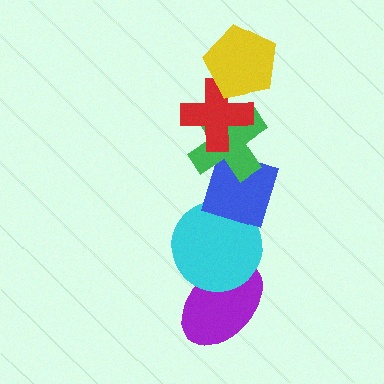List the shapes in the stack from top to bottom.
From top to bottom: the yellow pentagon, the red cross, the green cross, the blue diamond, the cyan circle, the purple ellipse.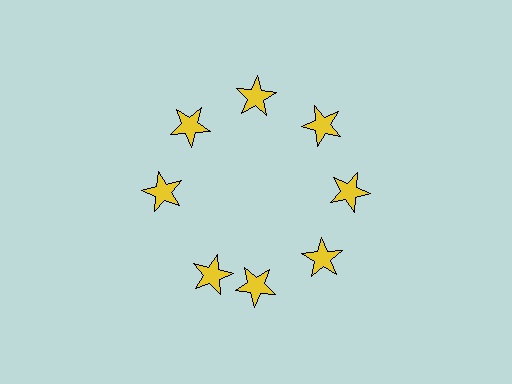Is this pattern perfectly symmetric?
No. The 8 yellow stars are arranged in a ring, but one element near the 8 o'clock position is rotated out of alignment along the ring, breaking the 8-fold rotational symmetry.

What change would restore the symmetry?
The symmetry would be restored by rotating it back into even spacing with its neighbors so that all 8 stars sit at equal angles and equal distance from the center.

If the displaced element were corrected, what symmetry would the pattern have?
It would have 8-fold rotational symmetry — the pattern would map onto itself every 45 degrees.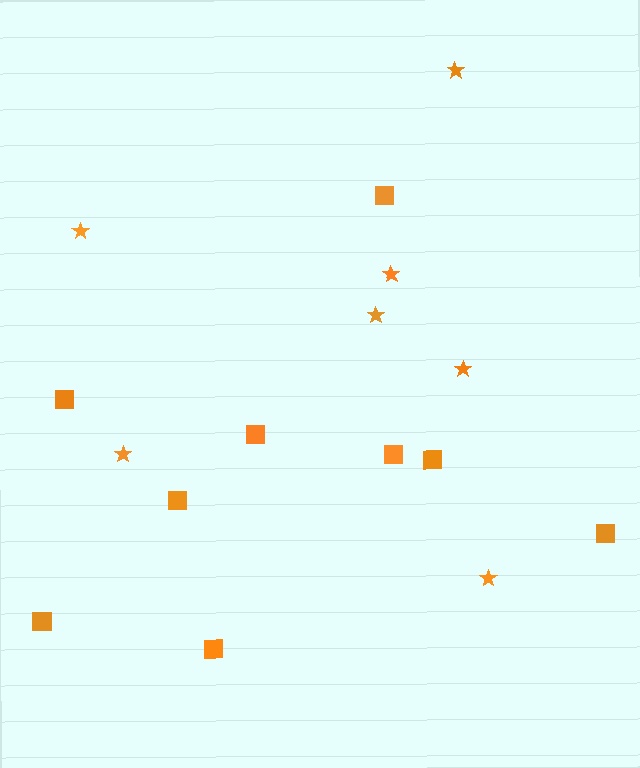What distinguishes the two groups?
There are 2 groups: one group of squares (9) and one group of stars (7).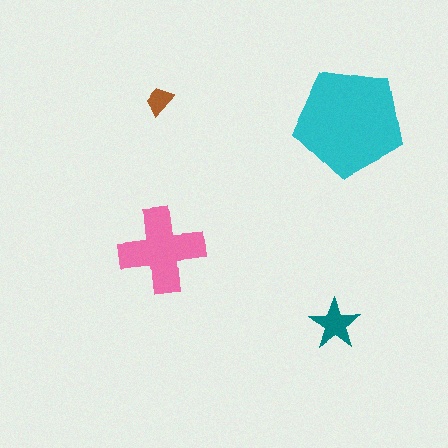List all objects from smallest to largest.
The brown trapezoid, the teal star, the pink cross, the cyan pentagon.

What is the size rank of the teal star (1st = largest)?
3rd.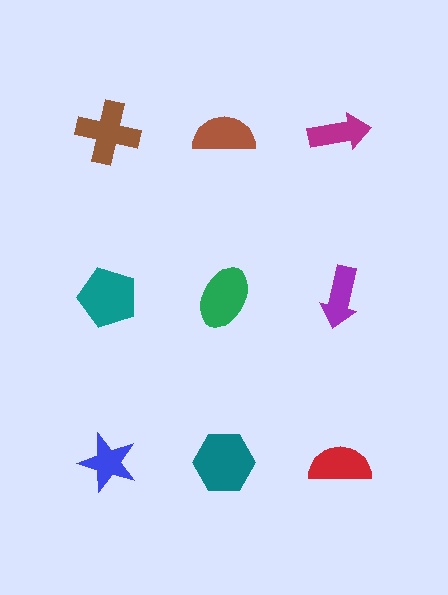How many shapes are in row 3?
3 shapes.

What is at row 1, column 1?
A brown cross.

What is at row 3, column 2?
A teal hexagon.